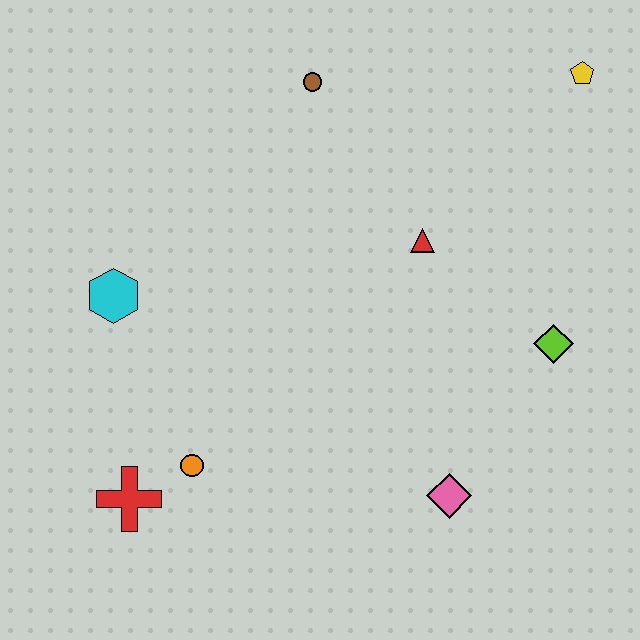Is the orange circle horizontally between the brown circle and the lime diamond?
No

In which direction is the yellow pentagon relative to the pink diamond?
The yellow pentagon is above the pink diamond.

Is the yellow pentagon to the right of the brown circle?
Yes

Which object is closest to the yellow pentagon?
The red triangle is closest to the yellow pentagon.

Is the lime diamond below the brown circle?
Yes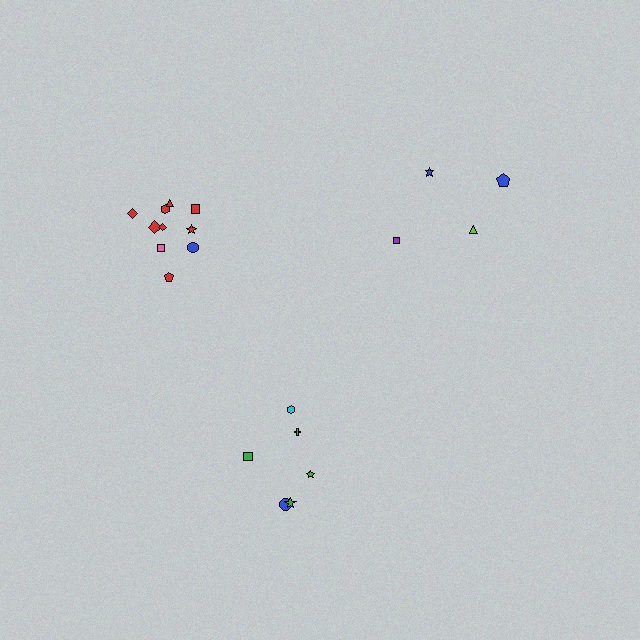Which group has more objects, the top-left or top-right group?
The top-left group.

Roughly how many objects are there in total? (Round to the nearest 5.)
Roughly 20 objects in total.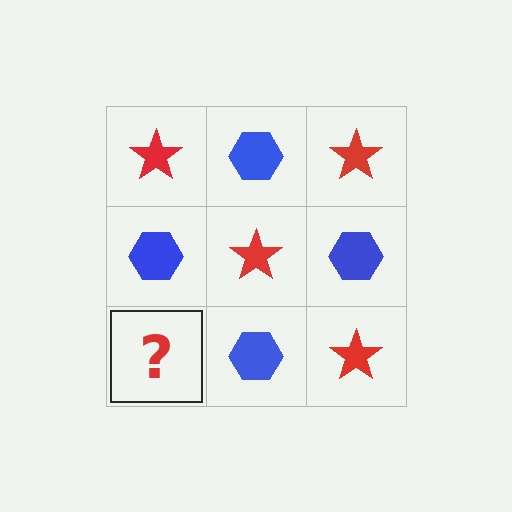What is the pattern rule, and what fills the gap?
The rule is that it alternates red star and blue hexagon in a checkerboard pattern. The gap should be filled with a red star.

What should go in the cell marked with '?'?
The missing cell should contain a red star.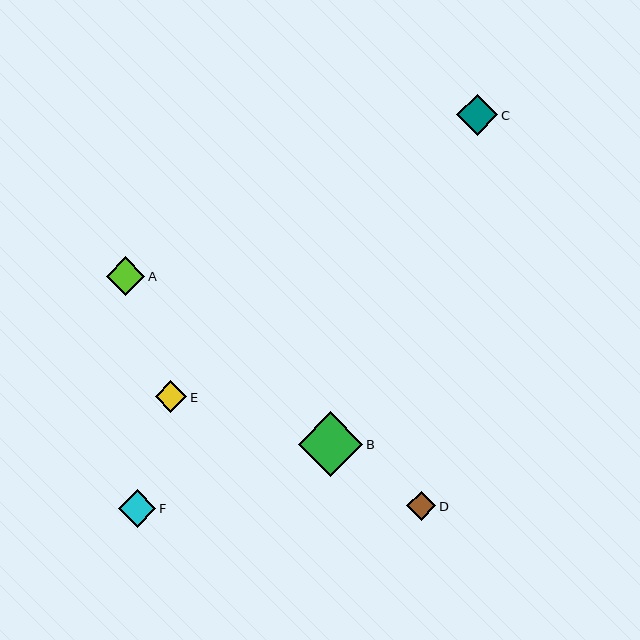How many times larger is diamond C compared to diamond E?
Diamond C is approximately 1.3 times the size of diamond E.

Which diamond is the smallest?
Diamond D is the smallest with a size of approximately 29 pixels.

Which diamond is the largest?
Diamond B is the largest with a size of approximately 65 pixels.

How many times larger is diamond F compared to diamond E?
Diamond F is approximately 1.2 times the size of diamond E.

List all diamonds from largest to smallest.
From largest to smallest: B, C, A, F, E, D.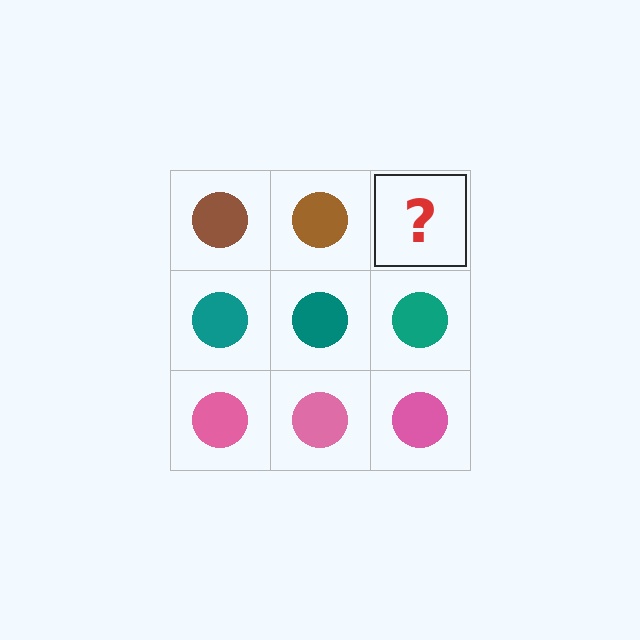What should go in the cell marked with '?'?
The missing cell should contain a brown circle.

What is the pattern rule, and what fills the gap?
The rule is that each row has a consistent color. The gap should be filled with a brown circle.